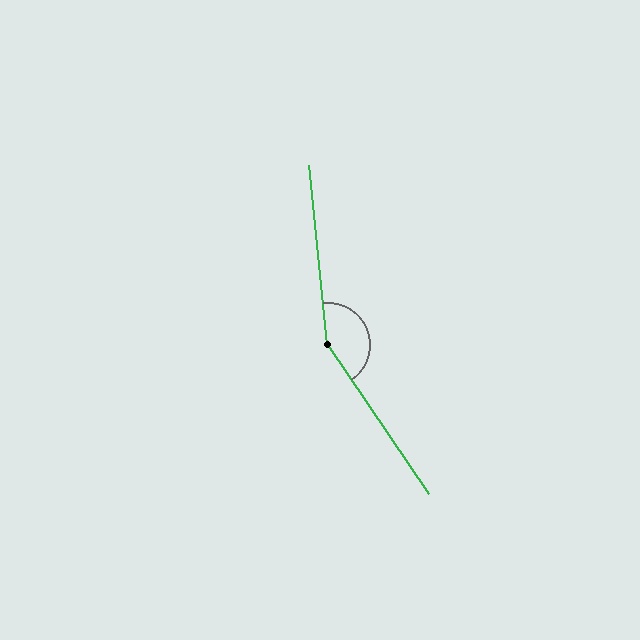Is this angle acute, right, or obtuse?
It is obtuse.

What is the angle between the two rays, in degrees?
Approximately 151 degrees.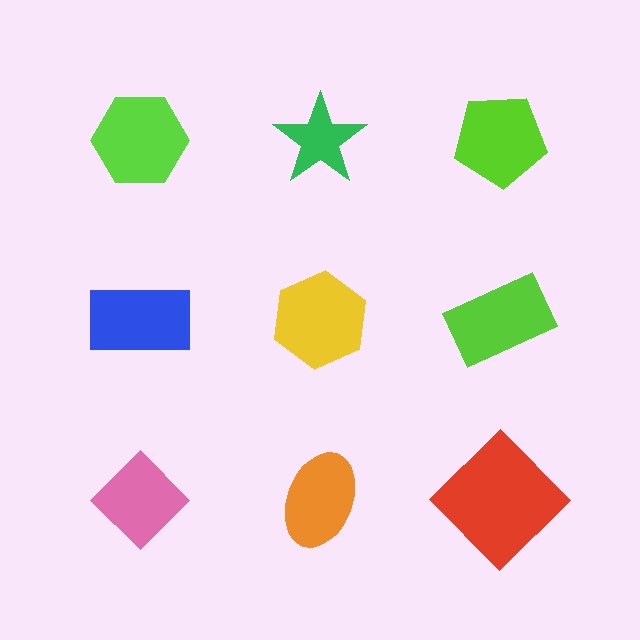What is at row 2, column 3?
A lime rectangle.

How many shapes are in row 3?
3 shapes.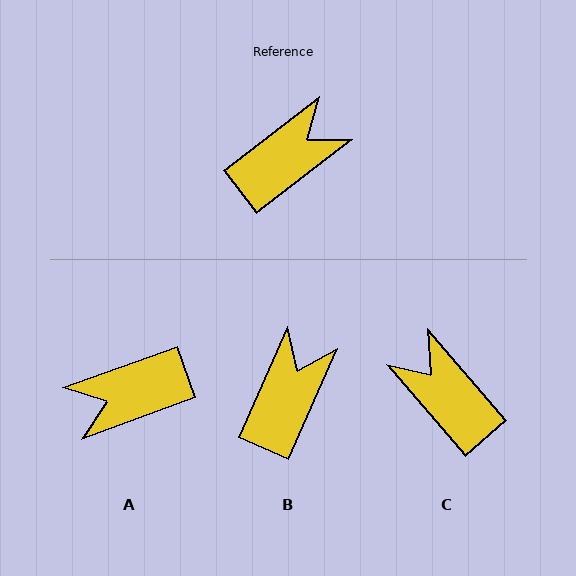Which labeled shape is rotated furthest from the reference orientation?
A, about 162 degrees away.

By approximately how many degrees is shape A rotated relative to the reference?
Approximately 162 degrees counter-clockwise.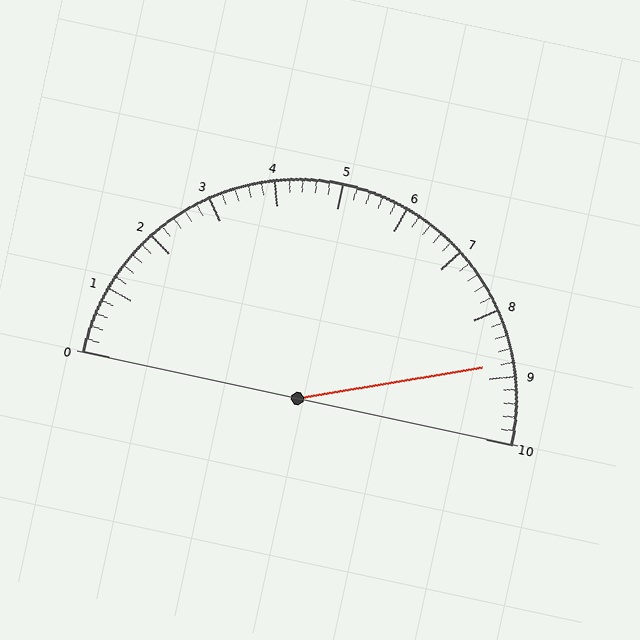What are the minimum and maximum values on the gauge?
The gauge ranges from 0 to 10.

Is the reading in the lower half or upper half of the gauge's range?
The reading is in the upper half of the range (0 to 10).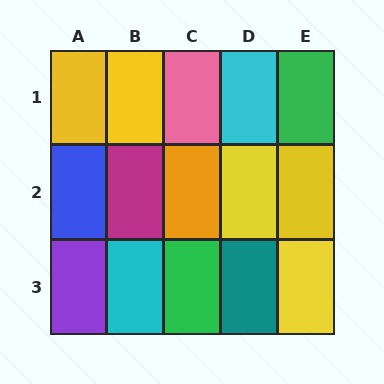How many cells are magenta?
1 cell is magenta.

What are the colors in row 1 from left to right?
Yellow, yellow, pink, cyan, green.